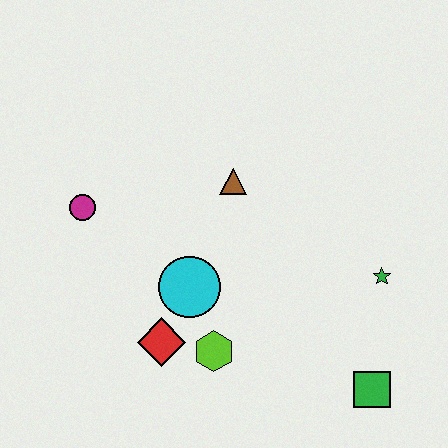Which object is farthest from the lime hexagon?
The magenta circle is farthest from the lime hexagon.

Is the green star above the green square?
Yes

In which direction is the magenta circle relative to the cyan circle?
The magenta circle is to the left of the cyan circle.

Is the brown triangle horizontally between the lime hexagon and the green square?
Yes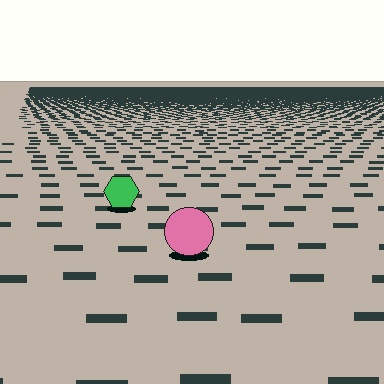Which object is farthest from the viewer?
The green hexagon is farthest from the viewer. It appears smaller and the ground texture around it is denser.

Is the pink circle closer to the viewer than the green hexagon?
Yes. The pink circle is closer — you can tell from the texture gradient: the ground texture is coarser near it.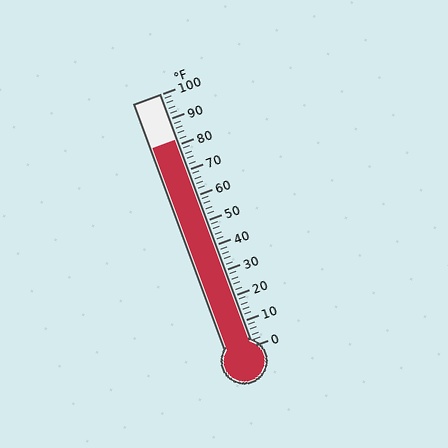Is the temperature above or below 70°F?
The temperature is above 70°F.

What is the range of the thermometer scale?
The thermometer scale ranges from 0°F to 100°F.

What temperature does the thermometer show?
The thermometer shows approximately 82°F.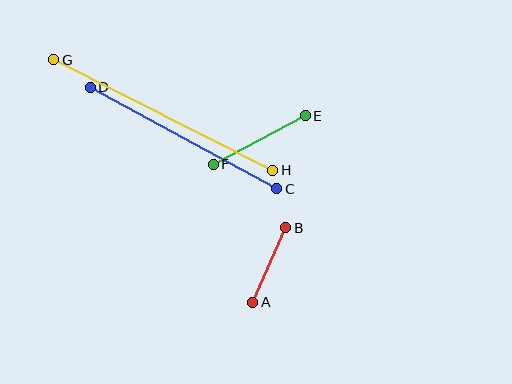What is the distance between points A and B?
The distance is approximately 82 pixels.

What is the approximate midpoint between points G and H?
The midpoint is at approximately (163, 115) pixels.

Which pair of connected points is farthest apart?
Points G and H are farthest apart.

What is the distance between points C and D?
The distance is approximately 213 pixels.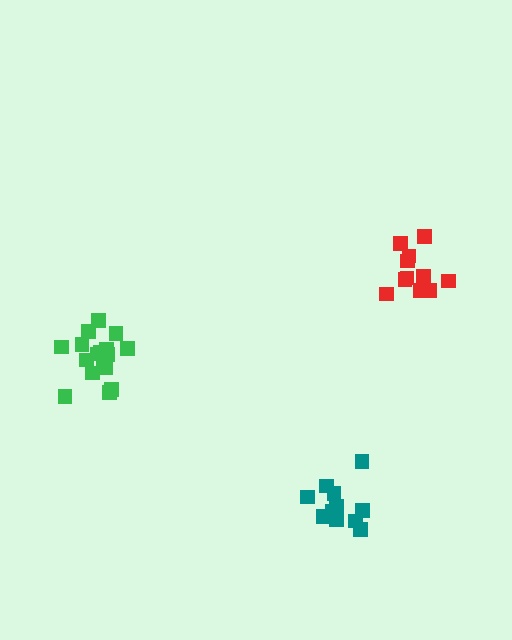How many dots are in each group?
Group 1: 11 dots, Group 2: 11 dots, Group 3: 17 dots (39 total).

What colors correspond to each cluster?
The clusters are colored: teal, red, green.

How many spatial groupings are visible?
There are 3 spatial groupings.